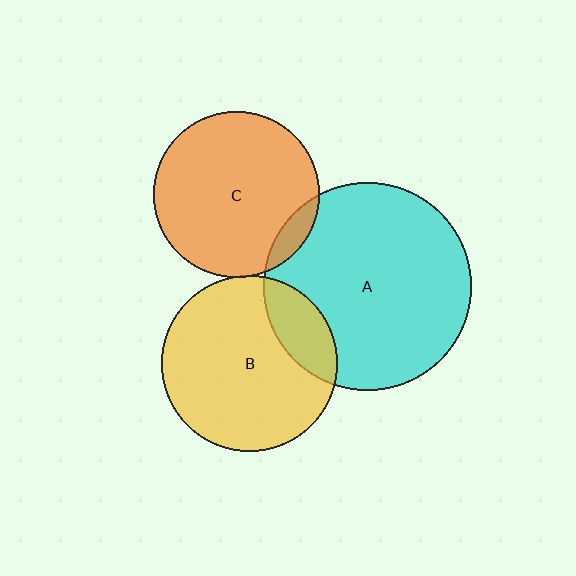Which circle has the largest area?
Circle A (cyan).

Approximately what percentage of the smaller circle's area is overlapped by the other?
Approximately 5%.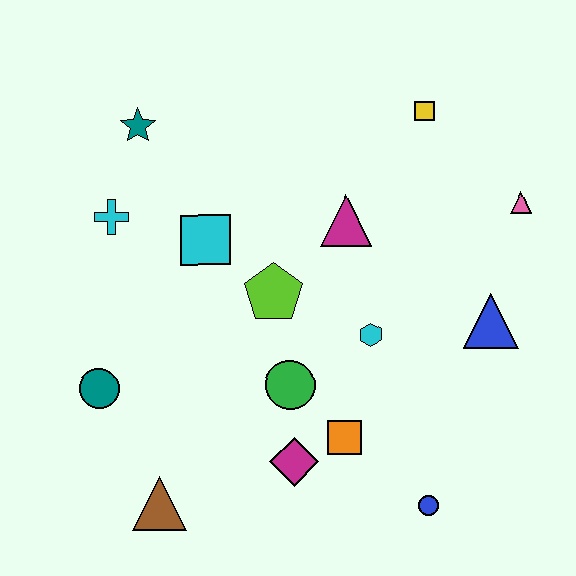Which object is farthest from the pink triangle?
The brown triangle is farthest from the pink triangle.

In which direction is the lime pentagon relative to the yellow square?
The lime pentagon is below the yellow square.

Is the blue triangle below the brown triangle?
No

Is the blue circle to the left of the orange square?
No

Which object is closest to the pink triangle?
The blue triangle is closest to the pink triangle.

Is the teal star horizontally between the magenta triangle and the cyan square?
No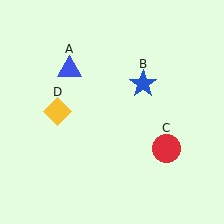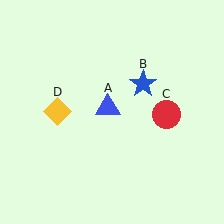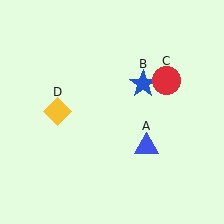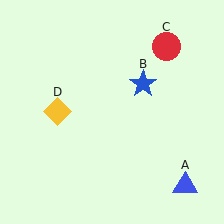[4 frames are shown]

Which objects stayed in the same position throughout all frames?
Blue star (object B) and yellow diamond (object D) remained stationary.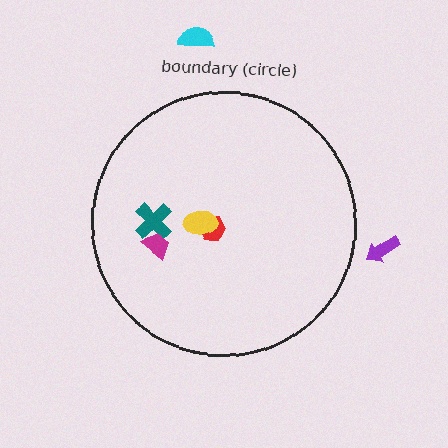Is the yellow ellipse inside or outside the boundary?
Inside.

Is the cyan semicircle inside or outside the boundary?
Outside.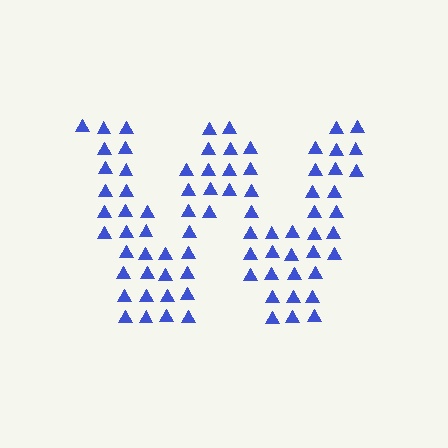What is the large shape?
The large shape is the letter W.